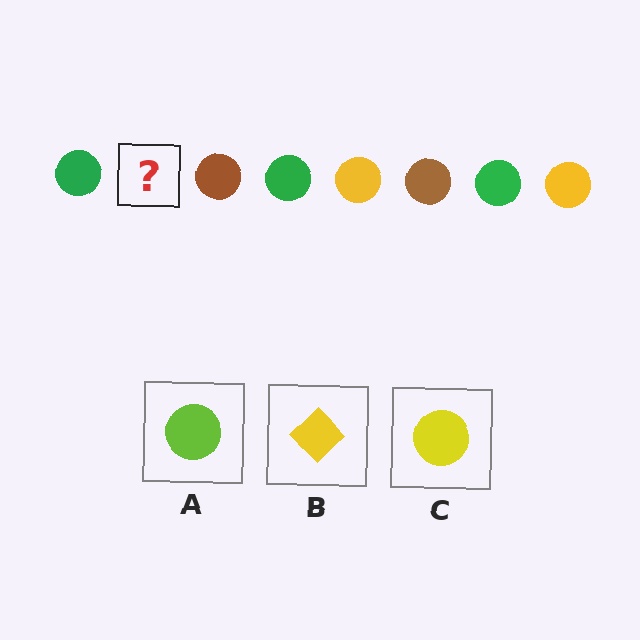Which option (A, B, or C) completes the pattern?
C.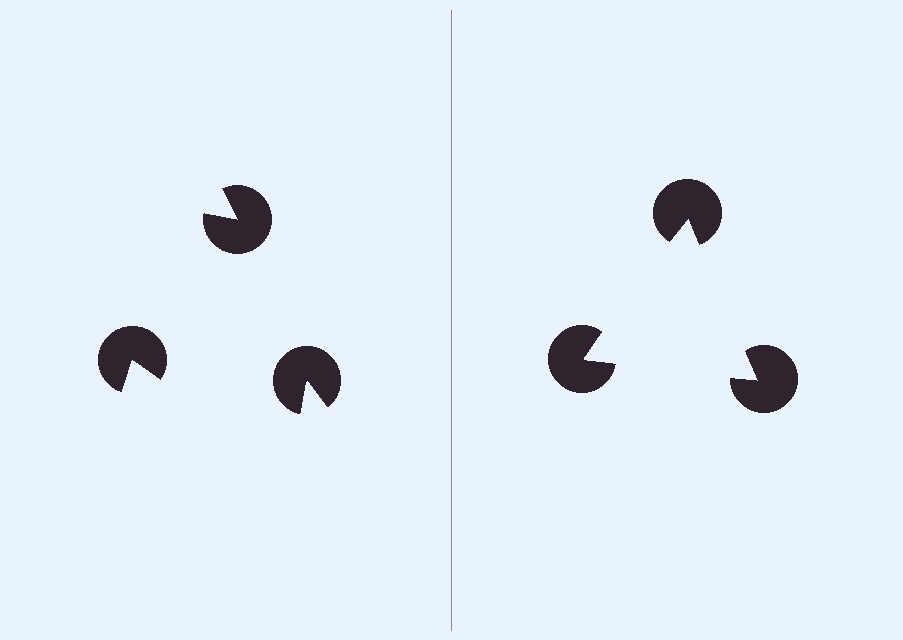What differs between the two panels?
The pac-man discs are positioned identically on both sides; only the wedge orientations differ. On the right they align to a triangle; on the left they are misaligned.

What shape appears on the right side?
An illusory triangle.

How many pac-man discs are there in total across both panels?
6 — 3 on each side.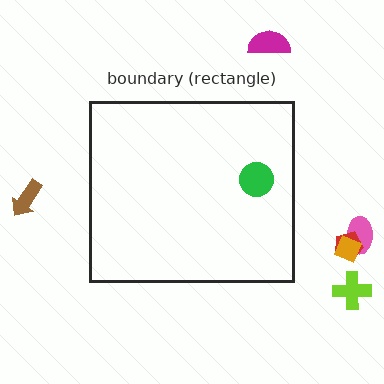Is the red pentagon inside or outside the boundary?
Outside.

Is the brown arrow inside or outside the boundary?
Outside.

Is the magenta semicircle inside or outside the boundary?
Outside.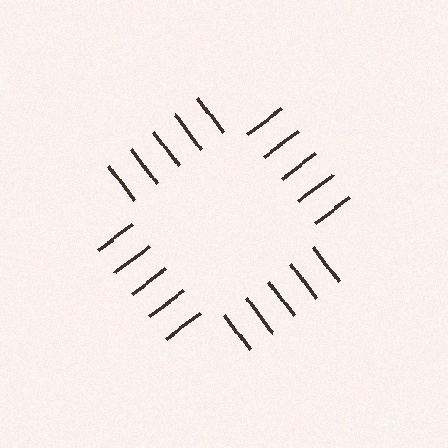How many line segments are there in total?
20 — 5 along each of the 4 edges.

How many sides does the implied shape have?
4 sides — the line-ends trace a square.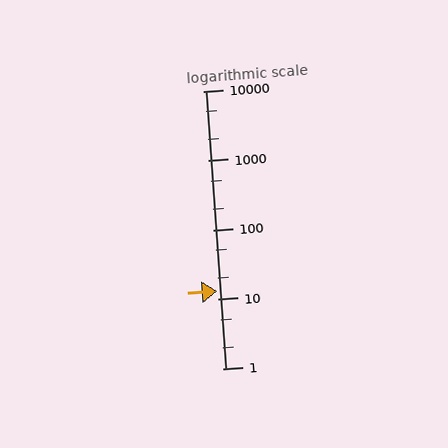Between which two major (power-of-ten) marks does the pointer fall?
The pointer is between 10 and 100.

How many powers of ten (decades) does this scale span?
The scale spans 4 decades, from 1 to 10000.